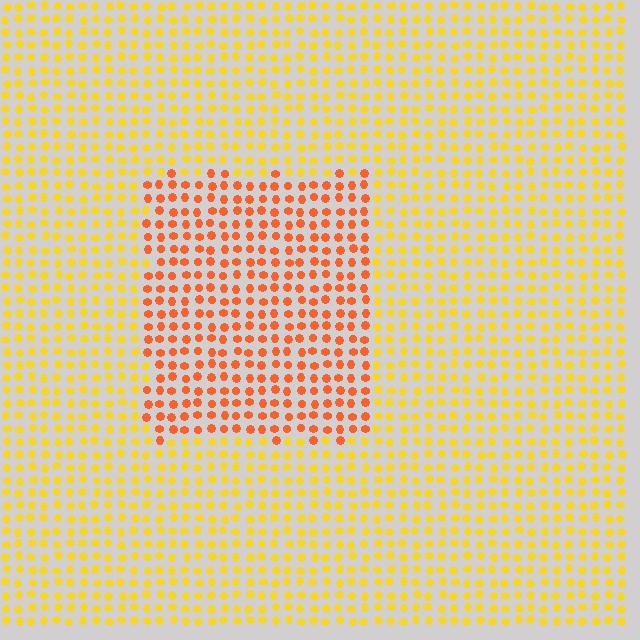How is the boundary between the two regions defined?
The boundary is defined purely by a slight shift in hue (about 35 degrees). Spacing, size, and orientation are identical on both sides.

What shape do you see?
I see a rectangle.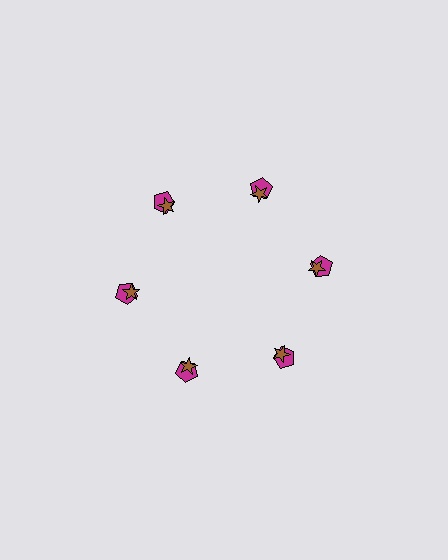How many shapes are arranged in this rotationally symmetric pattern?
There are 12 shapes, arranged in 6 groups of 2.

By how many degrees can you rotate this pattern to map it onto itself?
The pattern maps onto itself every 60 degrees of rotation.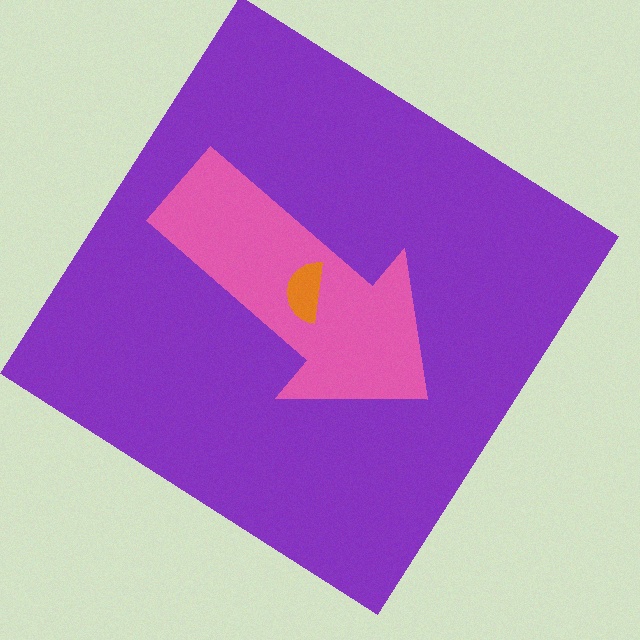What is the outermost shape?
The purple diamond.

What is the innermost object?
The orange semicircle.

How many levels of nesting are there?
3.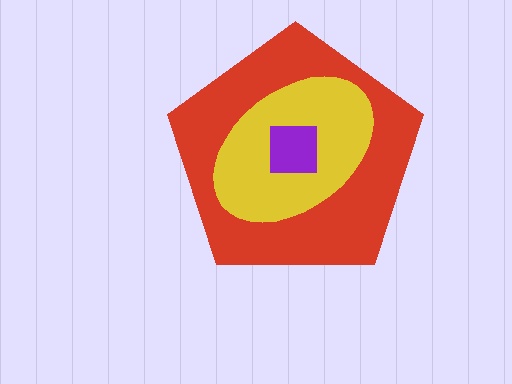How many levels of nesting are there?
3.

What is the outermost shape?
The red pentagon.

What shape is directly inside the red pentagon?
The yellow ellipse.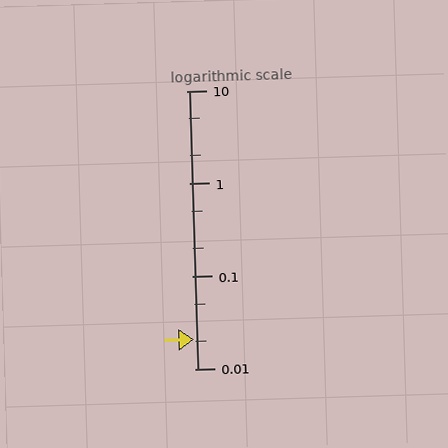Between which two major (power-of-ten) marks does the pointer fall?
The pointer is between 0.01 and 0.1.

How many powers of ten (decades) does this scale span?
The scale spans 3 decades, from 0.01 to 10.